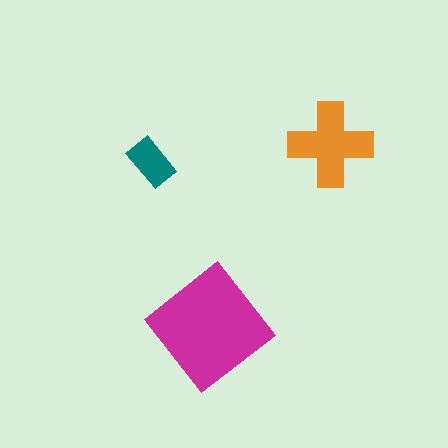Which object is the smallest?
The teal rectangle.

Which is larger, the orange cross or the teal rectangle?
The orange cross.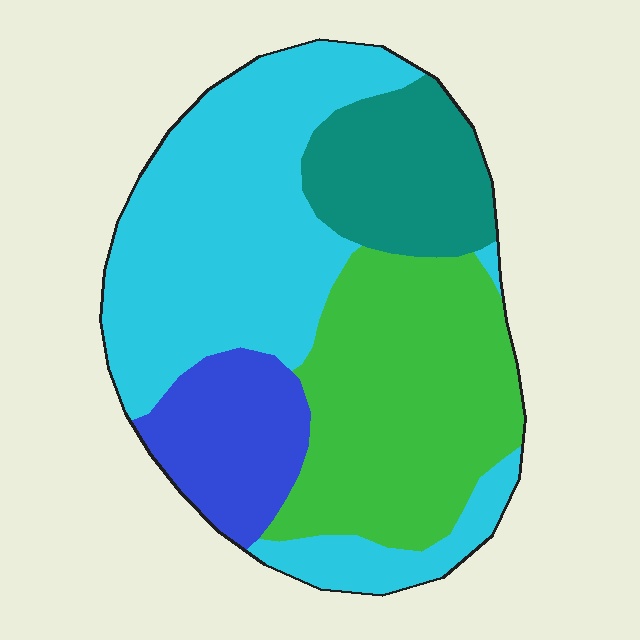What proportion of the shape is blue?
Blue covers about 15% of the shape.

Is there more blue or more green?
Green.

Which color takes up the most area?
Cyan, at roughly 40%.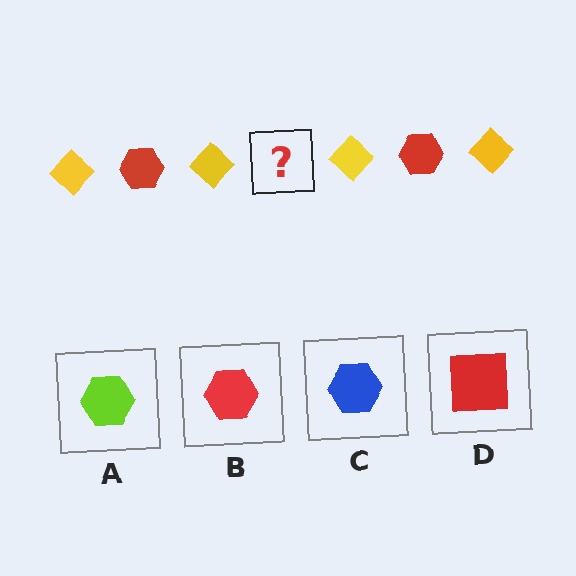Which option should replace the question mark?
Option B.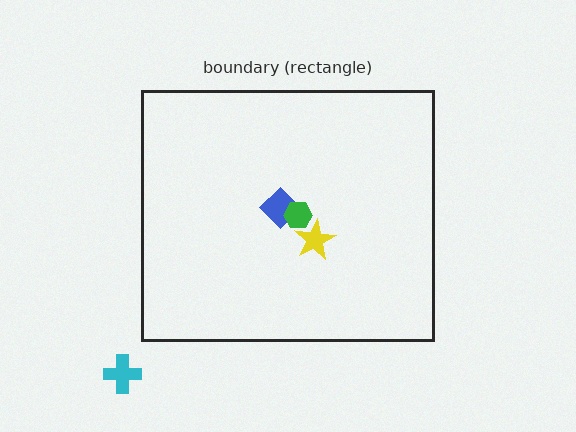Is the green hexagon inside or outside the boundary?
Inside.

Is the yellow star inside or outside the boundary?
Inside.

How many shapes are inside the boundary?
3 inside, 1 outside.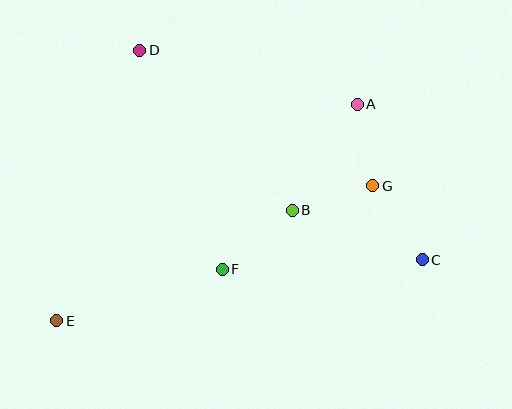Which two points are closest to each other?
Points A and G are closest to each other.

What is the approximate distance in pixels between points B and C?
The distance between B and C is approximately 139 pixels.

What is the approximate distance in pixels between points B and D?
The distance between B and D is approximately 221 pixels.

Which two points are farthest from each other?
Points C and E are farthest from each other.